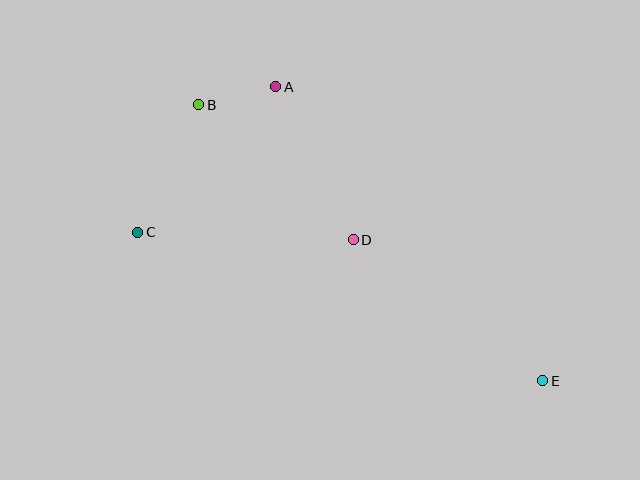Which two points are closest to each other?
Points A and B are closest to each other.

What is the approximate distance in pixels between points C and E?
The distance between C and E is approximately 431 pixels.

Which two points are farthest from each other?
Points B and E are farthest from each other.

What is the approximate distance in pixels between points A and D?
The distance between A and D is approximately 171 pixels.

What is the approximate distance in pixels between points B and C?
The distance between B and C is approximately 141 pixels.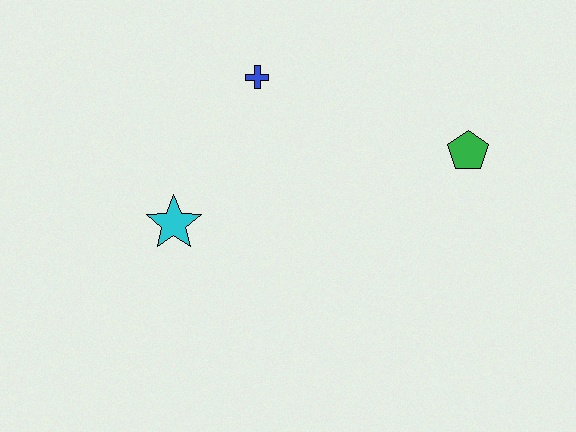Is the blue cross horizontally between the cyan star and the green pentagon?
Yes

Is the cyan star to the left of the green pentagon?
Yes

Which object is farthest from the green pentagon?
The cyan star is farthest from the green pentagon.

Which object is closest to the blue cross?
The cyan star is closest to the blue cross.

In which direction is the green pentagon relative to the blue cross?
The green pentagon is to the right of the blue cross.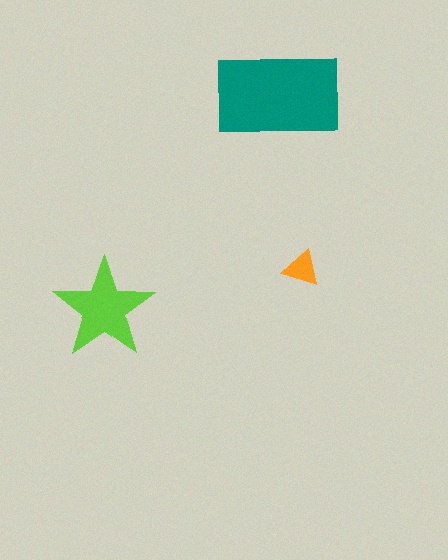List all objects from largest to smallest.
The teal rectangle, the lime star, the orange triangle.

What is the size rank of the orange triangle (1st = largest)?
3rd.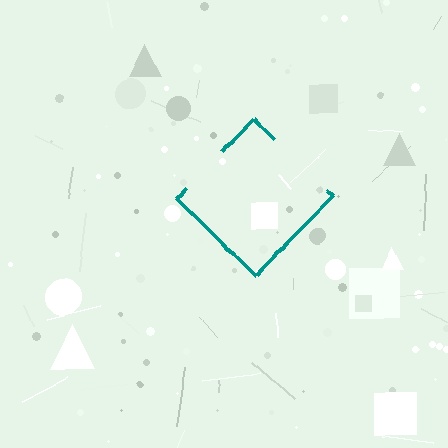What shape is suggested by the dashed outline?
The dashed outline suggests a diamond.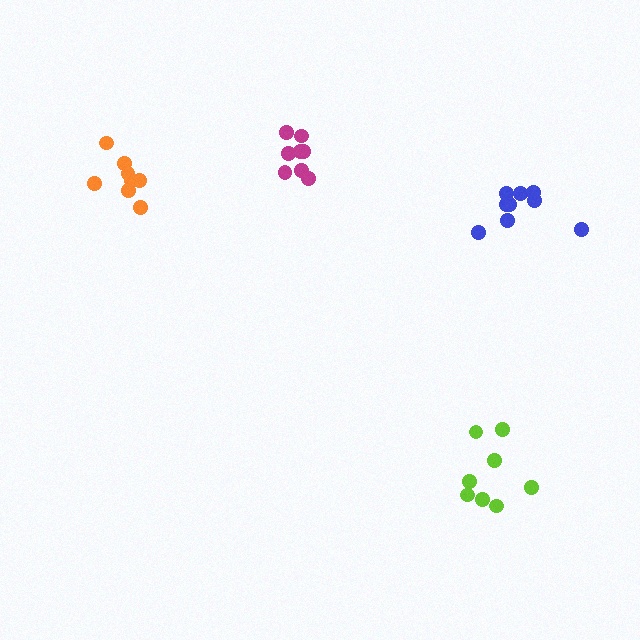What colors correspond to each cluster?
The clusters are colored: magenta, orange, blue, lime.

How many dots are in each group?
Group 1: 8 dots, Group 2: 8 dots, Group 3: 9 dots, Group 4: 8 dots (33 total).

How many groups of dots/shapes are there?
There are 4 groups.